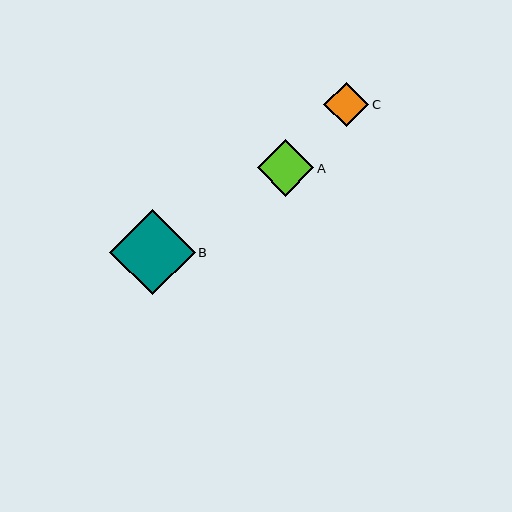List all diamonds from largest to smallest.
From largest to smallest: B, A, C.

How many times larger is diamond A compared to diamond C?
Diamond A is approximately 1.3 times the size of diamond C.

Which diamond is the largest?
Diamond B is the largest with a size of approximately 86 pixels.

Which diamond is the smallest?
Diamond C is the smallest with a size of approximately 45 pixels.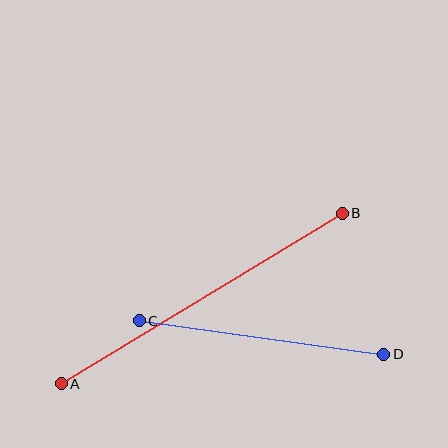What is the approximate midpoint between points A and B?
The midpoint is at approximately (202, 298) pixels.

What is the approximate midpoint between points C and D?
The midpoint is at approximately (261, 338) pixels.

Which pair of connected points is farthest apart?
Points A and B are farthest apart.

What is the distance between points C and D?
The distance is approximately 246 pixels.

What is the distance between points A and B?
The distance is approximately 329 pixels.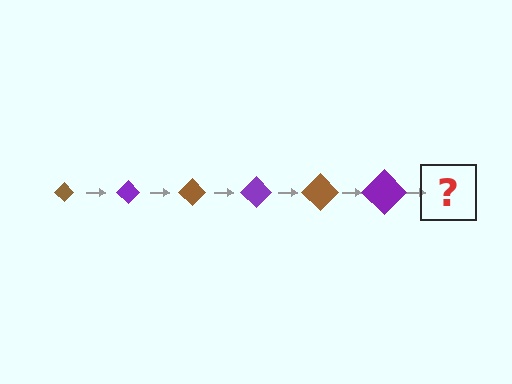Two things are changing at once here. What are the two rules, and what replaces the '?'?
The two rules are that the diamond grows larger each step and the color cycles through brown and purple. The '?' should be a brown diamond, larger than the previous one.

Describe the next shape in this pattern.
It should be a brown diamond, larger than the previous one.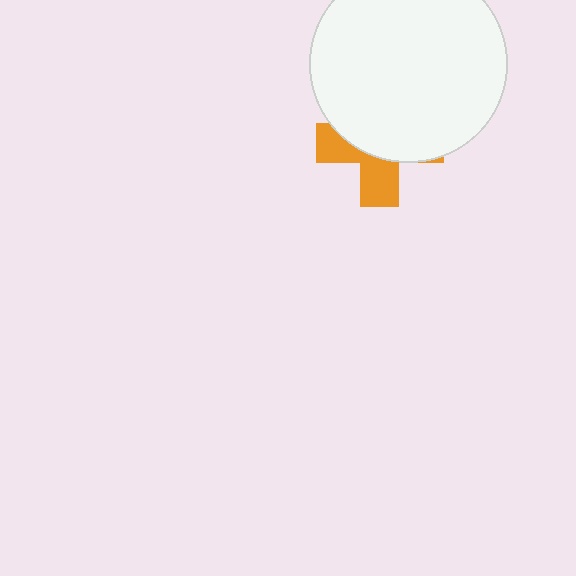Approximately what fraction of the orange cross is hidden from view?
Roughly 61% of the orange cross is hidden behind the white circle.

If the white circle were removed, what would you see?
You would see the complete orange cross.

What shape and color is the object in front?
The object in front is a white circle.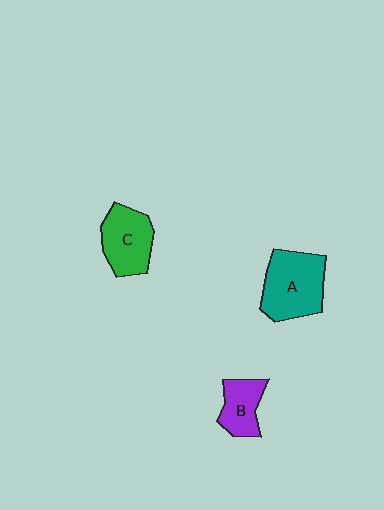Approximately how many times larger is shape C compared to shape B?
Approximately 1.4 times.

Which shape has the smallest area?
Shape B (purple).